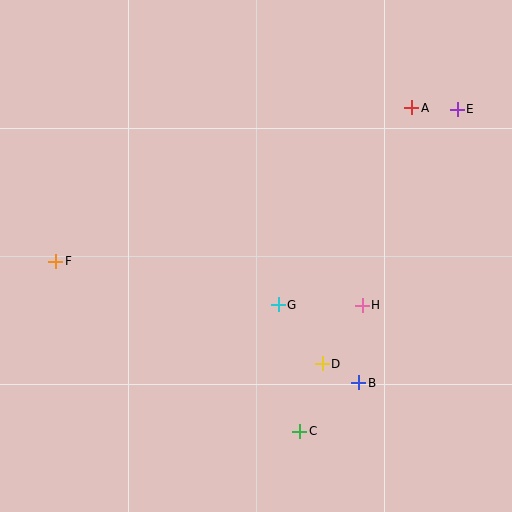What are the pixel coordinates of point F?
Point F is at (56, 261).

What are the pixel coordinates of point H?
Point H is at (362, 305).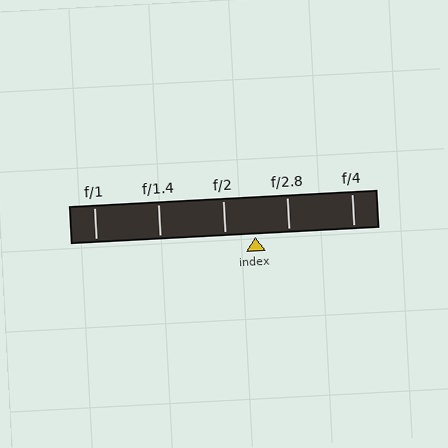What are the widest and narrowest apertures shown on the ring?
The widest aperture shown is f/1 and the narrowest is f/4.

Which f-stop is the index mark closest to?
The index mark is closest to f/2.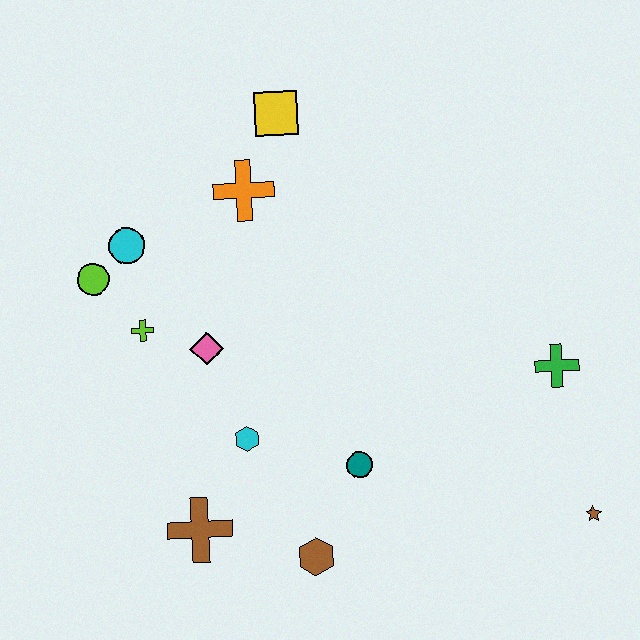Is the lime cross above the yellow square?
No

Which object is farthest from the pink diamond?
The brown star is farthest from the pink diamond.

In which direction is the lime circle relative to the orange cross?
The lime circle is to the left of the orange cross.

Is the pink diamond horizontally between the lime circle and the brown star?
Yes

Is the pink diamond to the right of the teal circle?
No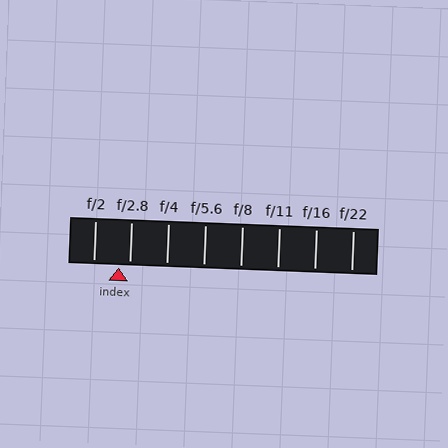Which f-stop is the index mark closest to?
The index mark is closest to f/2.8.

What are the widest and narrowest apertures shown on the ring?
The widest aperture shown is f/2 and the narrowest is f/22.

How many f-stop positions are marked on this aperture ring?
There are 8 f-stop positions marked.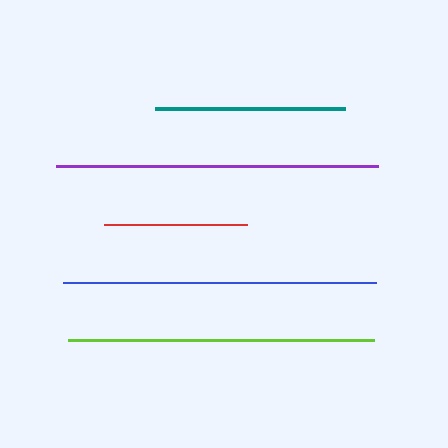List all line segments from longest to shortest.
From longest to shortest: purple, blue, lime, teal, red.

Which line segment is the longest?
The purple line is the longest at approximately 322 pixels.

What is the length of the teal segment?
The teal segment is approximately 190 pixels long.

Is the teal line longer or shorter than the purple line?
The purple line is longer than the teal line.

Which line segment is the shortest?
The red line is the shortest at approximately 143 pixels.